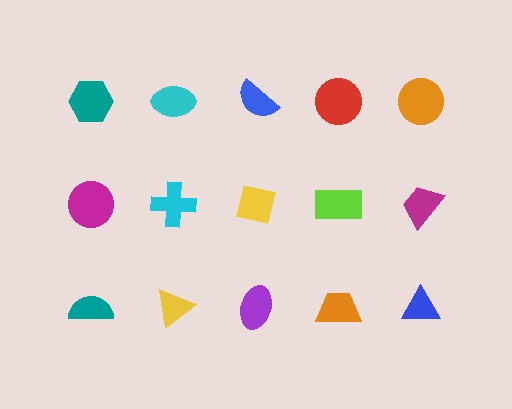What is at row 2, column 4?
A lime rectangle.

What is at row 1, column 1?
A teal hexagon.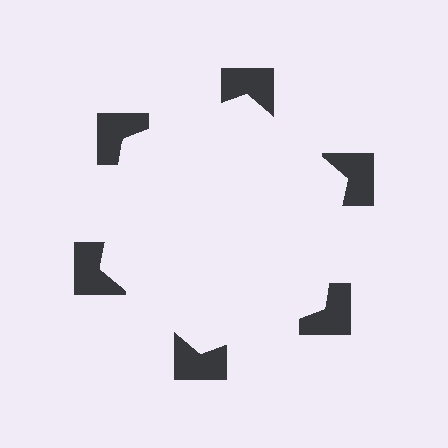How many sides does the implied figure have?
6 sides.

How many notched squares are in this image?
There are 6 — one at each vertex of the illusory hexagon.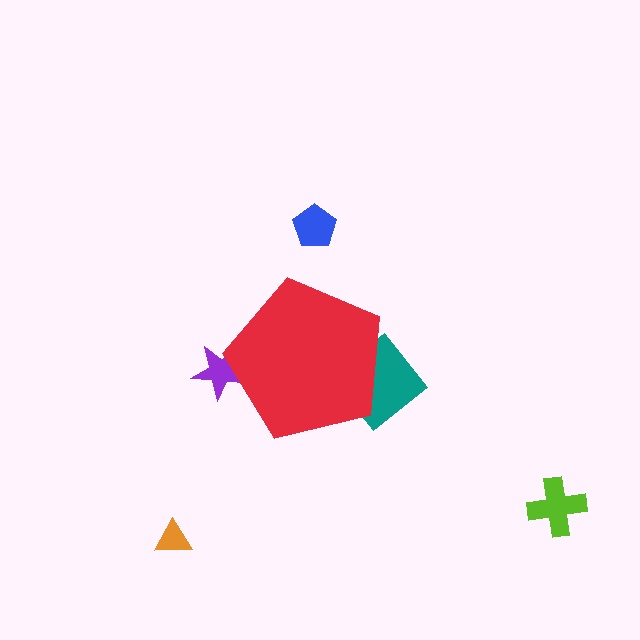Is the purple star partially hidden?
Yes, the purple star is partially hidden behind the red pentagon.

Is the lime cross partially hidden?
No, the lime cross is fully visible.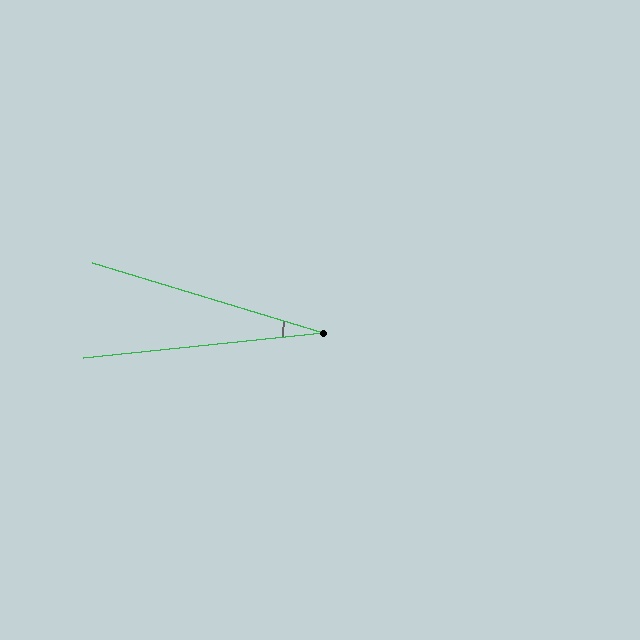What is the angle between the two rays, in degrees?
Approximately 23 degrees.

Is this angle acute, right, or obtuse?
It is acute.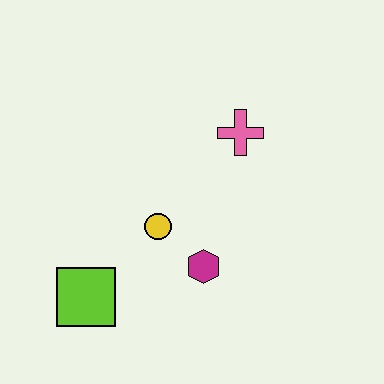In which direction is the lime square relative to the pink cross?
The lime square is below the pink cross.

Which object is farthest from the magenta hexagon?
The pink cross is farthest from the magenta hexagon.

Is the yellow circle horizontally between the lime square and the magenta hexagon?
Yes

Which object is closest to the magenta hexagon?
The yellow circle is closest to the magenta hexagon.